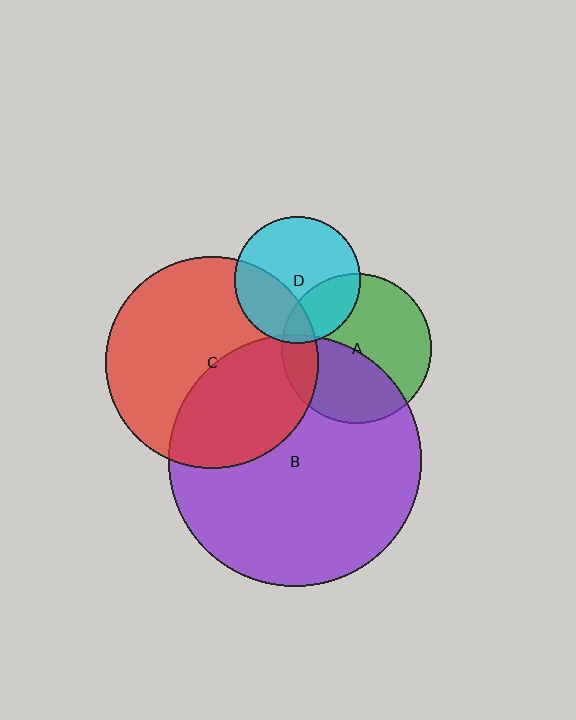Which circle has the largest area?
Circle B (purple).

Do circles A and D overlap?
Yes.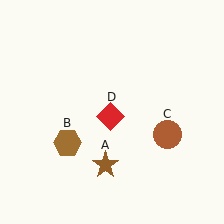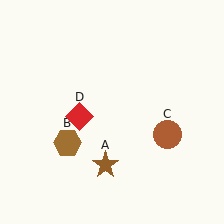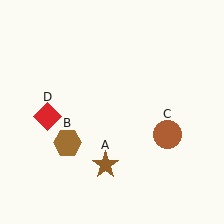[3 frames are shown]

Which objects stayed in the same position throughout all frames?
Brown star (object A) and brown hexagon (object B) and brown circle (object C) remained stationary.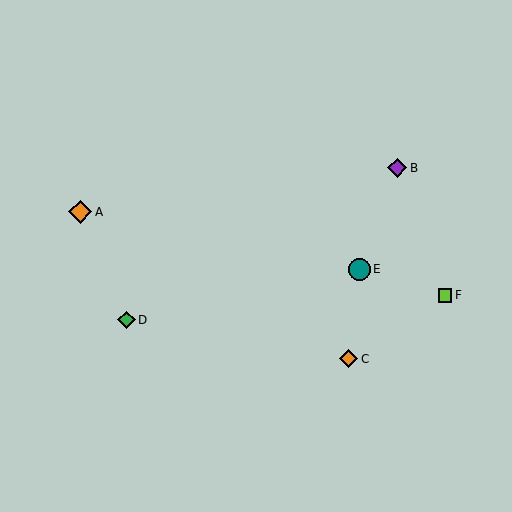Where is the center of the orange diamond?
The center of the orange diamond is at (348, 359).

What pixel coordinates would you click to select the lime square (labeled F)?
Click at (445, 295) to select the lime square F.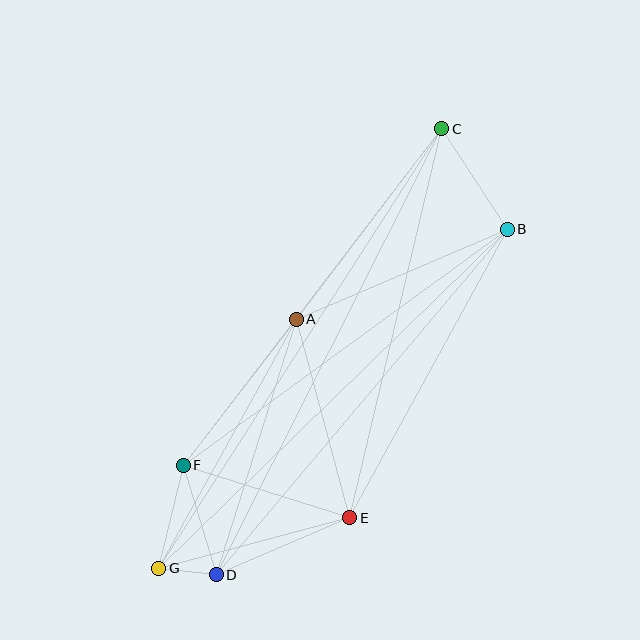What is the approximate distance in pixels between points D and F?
The distance between D and F is approximately 114 pixels.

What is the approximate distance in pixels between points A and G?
The distance between A and G is approximately 284 pixels.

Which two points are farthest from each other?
Points C and G are farthest from each other.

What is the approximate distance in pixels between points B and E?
The distance between B and E is approximately 329 pixels.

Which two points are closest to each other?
Points D and G are closest to each other.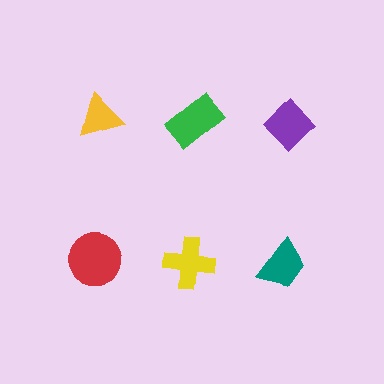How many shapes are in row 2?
3 shapes.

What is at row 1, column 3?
A purple diamond.